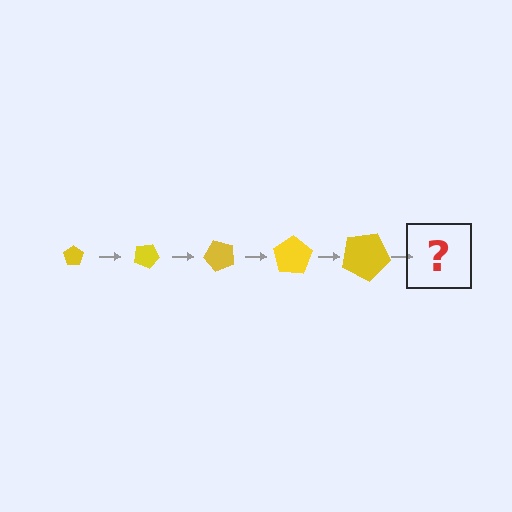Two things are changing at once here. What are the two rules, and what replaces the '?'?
The two rules are that the pentagon grows larger each step and it rotates 25 degrees each step. The '?' should be a pentagon, larger than the previous one and rotated 125 degrees from the start.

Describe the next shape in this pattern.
It should be a pentagon, larger than the previous one and rotated 125 degrees from the start.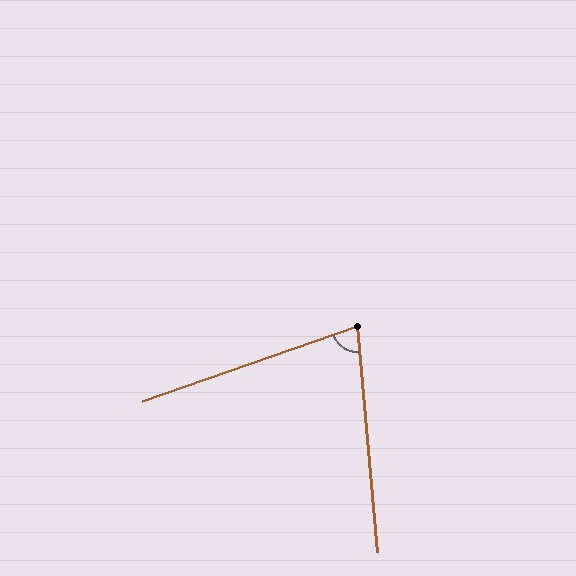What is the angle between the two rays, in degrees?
Approximately 76 degrees.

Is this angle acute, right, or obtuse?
It is acute.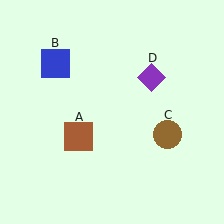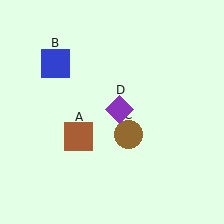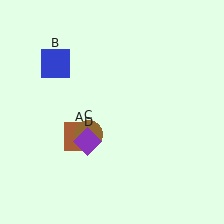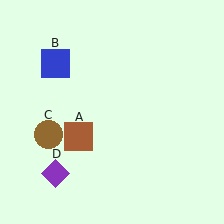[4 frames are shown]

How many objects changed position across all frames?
2 objects changed position: brown circle (object C), purple diamond (object D).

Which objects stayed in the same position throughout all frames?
Brown square (object A) and blue square (object B) remained stationary.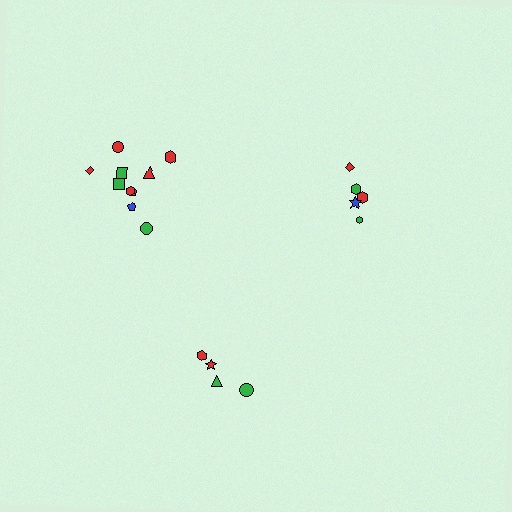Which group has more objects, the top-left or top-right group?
The top-left group.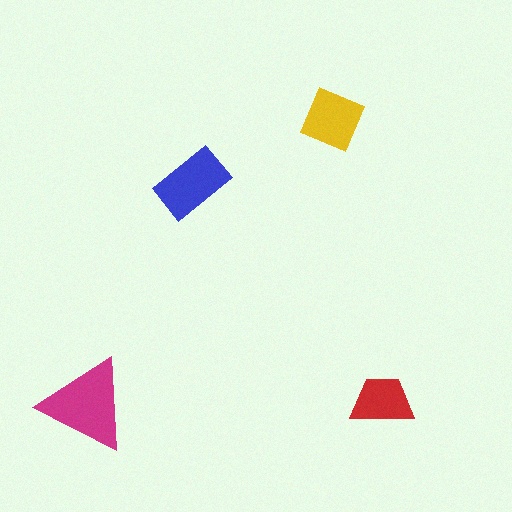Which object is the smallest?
The red trapezoid.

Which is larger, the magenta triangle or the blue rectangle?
The magenta triangle.